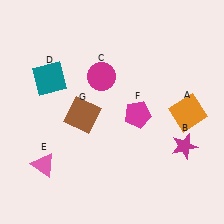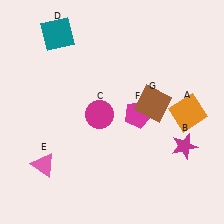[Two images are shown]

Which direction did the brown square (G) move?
The brown square (G) moved right.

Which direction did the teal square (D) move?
The teal square (D) moved up.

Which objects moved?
The objects that moved are: the magenta circle (C), the teal square (D), the brown square (G).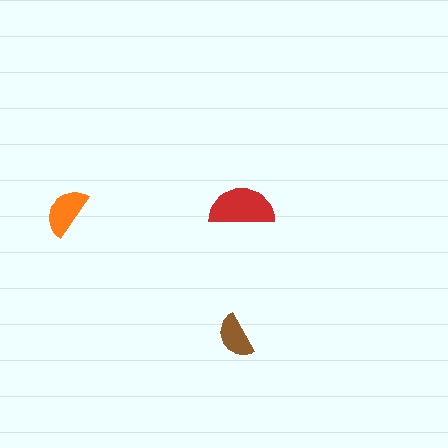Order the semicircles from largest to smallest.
the red one, the orange one, the brown one.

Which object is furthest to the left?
The orange semicircle is leftmost.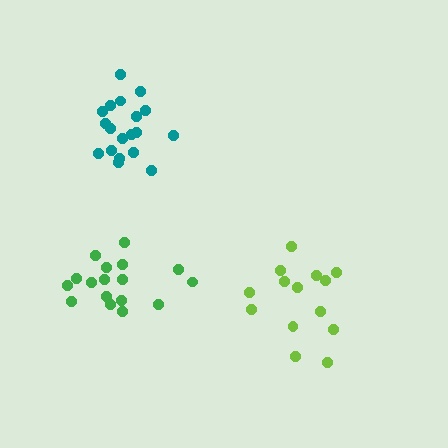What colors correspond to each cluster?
The clusters are colored: lime, green, teal.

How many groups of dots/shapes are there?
There are 3 groups.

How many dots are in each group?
Group 1: 14 dots, Group 2: 17 dots, Group 3: 19 dots (50 total).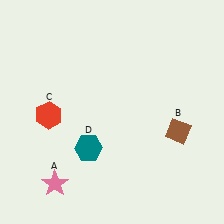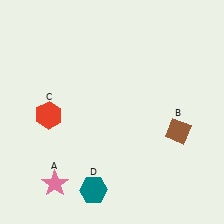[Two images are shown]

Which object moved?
The teal hexagon (D) moved down.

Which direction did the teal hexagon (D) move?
The teal hexagon (D) moved down.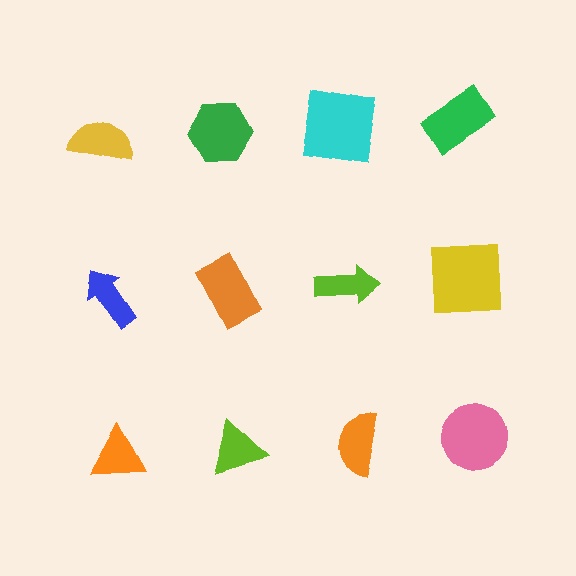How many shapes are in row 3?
4 shapes.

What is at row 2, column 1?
A blue arrow.